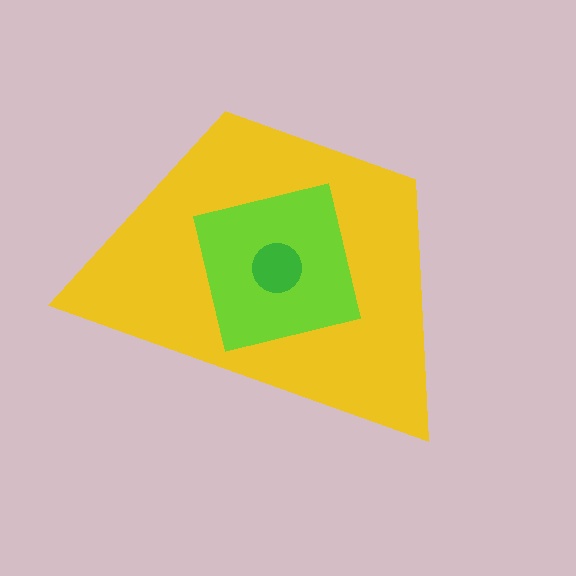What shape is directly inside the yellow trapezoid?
The lime square.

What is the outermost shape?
The yellow trapezoid.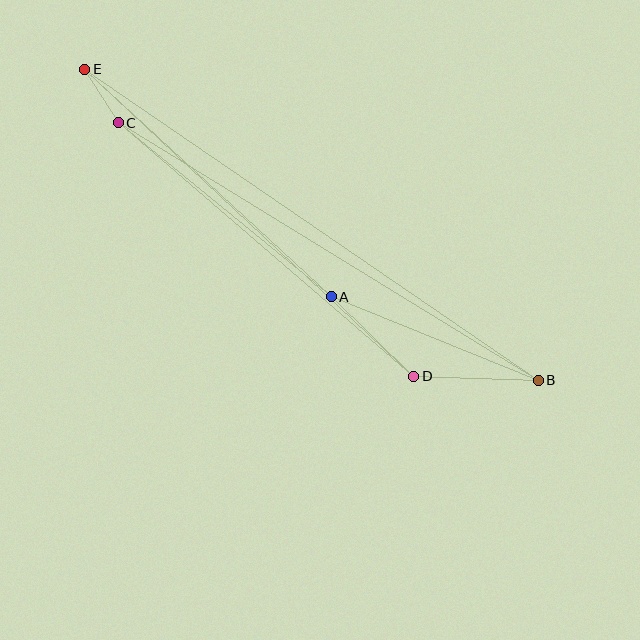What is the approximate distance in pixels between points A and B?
The distance between A and B is approximately 223 pixels.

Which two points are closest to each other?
Points C and E are closest to each other.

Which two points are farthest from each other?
Points B and E are farthest from each other.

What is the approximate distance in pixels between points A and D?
The distance between A and D is approximately 114 pixels.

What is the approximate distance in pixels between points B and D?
The distance between B and D is approximately 125 pixels.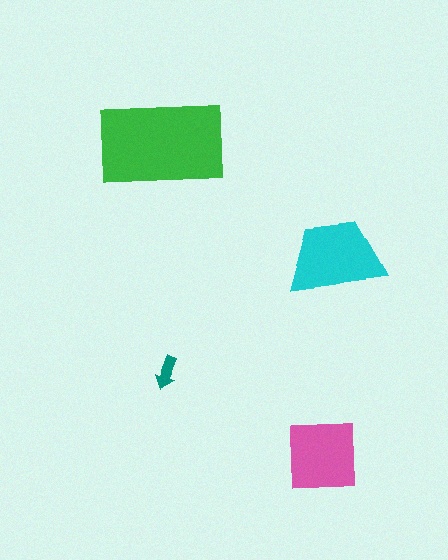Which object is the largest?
The green rectangle.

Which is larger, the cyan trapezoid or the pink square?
The cyan trapezoid.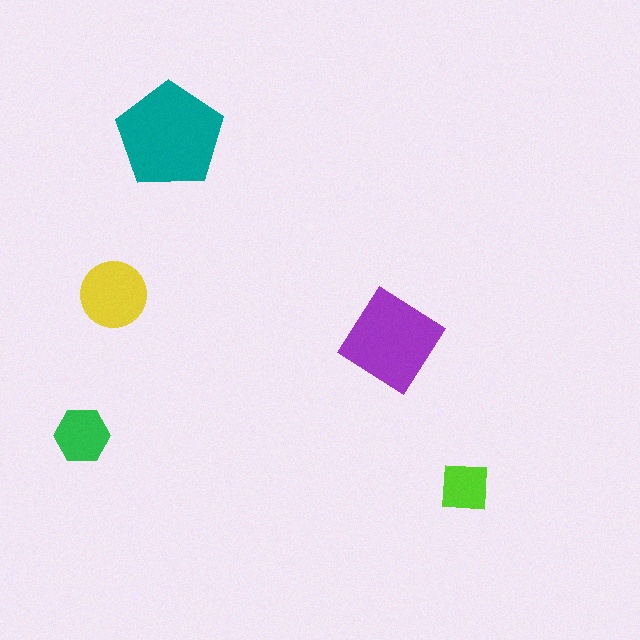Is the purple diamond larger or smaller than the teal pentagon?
Smaller.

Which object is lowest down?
The lime square is bottommost.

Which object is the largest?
The teal pentagon.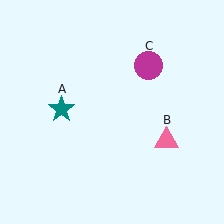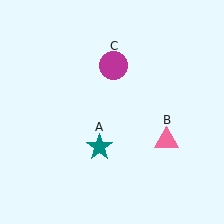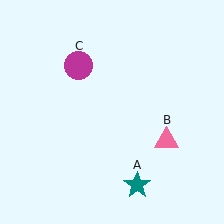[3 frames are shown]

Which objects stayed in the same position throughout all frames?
Pink triangle (object B) remained stationary.